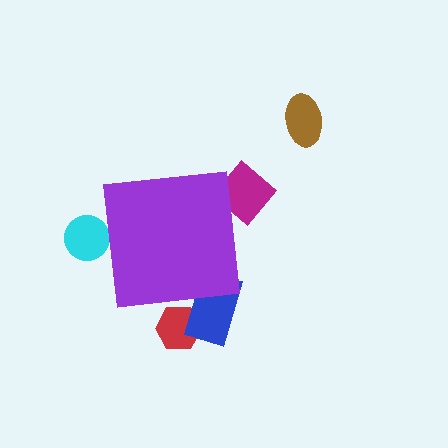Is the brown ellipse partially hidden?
No, the brown ellipse is fully visible.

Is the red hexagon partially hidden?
Yes, the red hexagon is partially hidden behind the purple square.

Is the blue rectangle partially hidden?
Yes, the blue rectangle is partially hidden behind the purple square.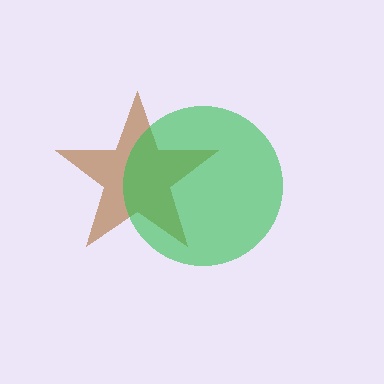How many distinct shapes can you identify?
There are 2 distinct shapes: a brown star, a green circle.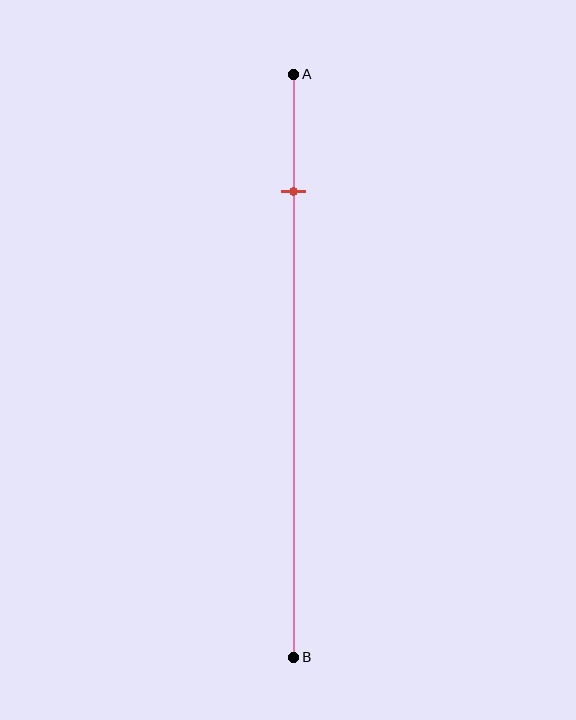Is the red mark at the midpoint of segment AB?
No, the mark is at about 20% from A, not at the 50% midpoint.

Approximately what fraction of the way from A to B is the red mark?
The red mark is approximately 20% of the way from A to B.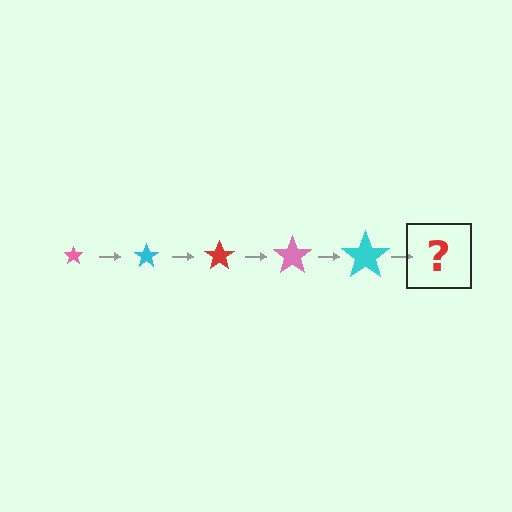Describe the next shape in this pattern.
It should be a red star, larger than the previous one.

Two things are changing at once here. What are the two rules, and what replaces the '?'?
The two rules are that the star grows larger each step and the color cycles through pink, cyan, and red. The '?' should be a red star, larger than the previous one.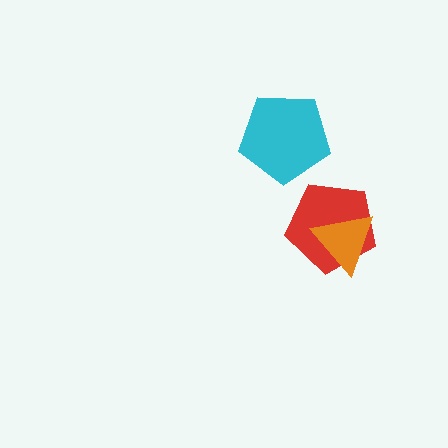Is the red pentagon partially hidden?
Yes, it is partially covered by another shape.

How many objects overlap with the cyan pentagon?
0 objects overlap with the cyan pentagon.